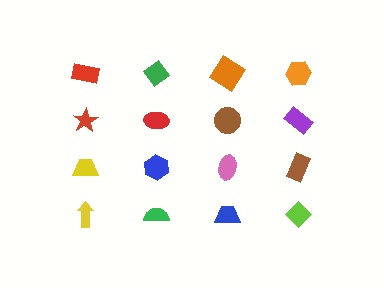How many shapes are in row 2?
4 shapes.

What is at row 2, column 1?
A red star.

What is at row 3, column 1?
A yellow trapezoid.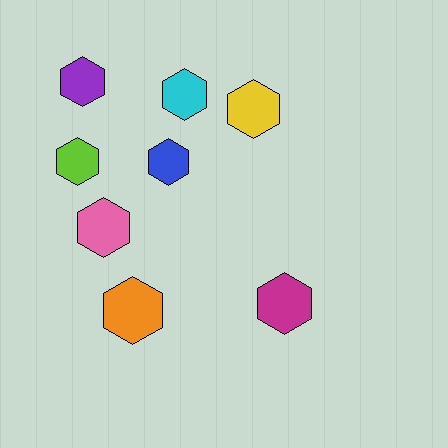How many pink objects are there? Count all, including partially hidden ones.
There is 1 pink object.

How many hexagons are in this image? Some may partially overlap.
There are 8 hexagons.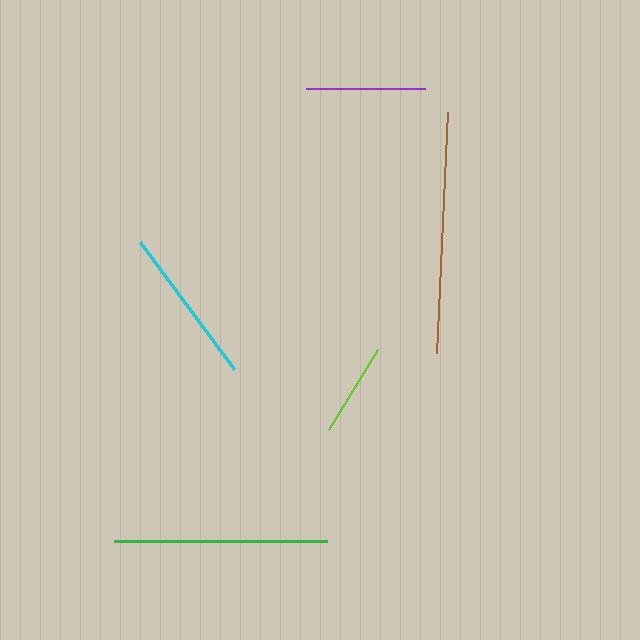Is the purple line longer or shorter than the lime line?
The purple line is longer than the lime line.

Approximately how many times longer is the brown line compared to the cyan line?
The brown line is approximately 1.5 times the length of the cyan line.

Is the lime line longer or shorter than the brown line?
The brown line is longer than the lime line.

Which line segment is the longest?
The brown line is the longest at approximately 241 pixels.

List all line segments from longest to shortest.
From longest to shortest: brown, green, cyan, purple, lime.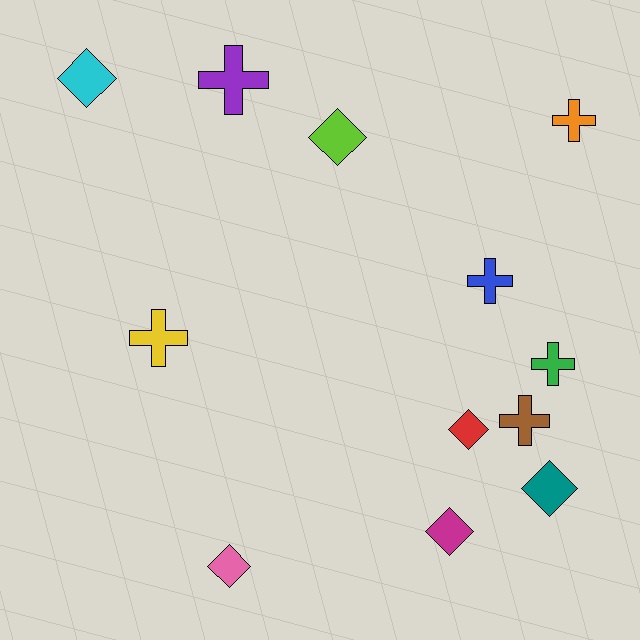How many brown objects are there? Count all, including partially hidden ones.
There is 1 brown object.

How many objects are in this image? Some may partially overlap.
There are 12 objects.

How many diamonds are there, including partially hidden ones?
There are 6 diamonds.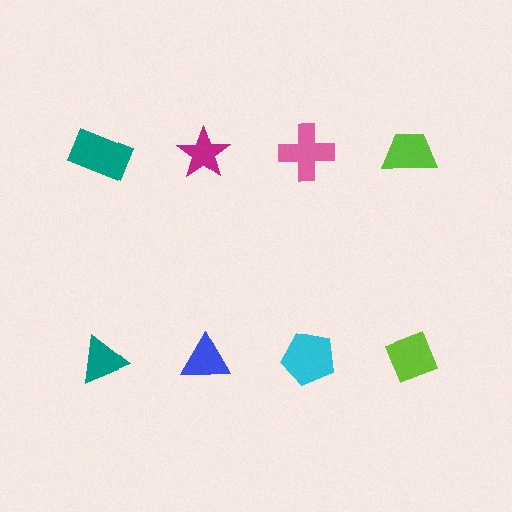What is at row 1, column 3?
A pink cross.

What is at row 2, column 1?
A teal triangle.